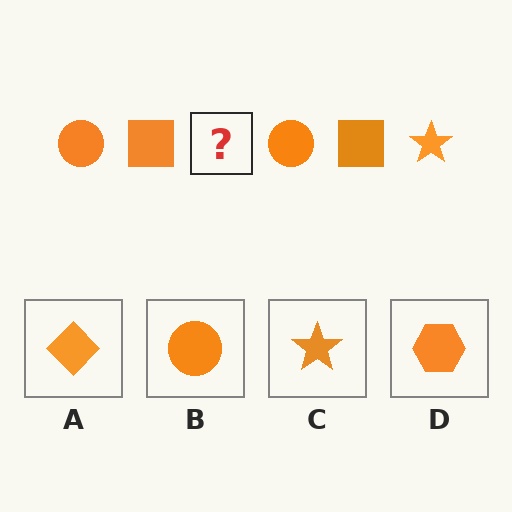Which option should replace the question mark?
Option C.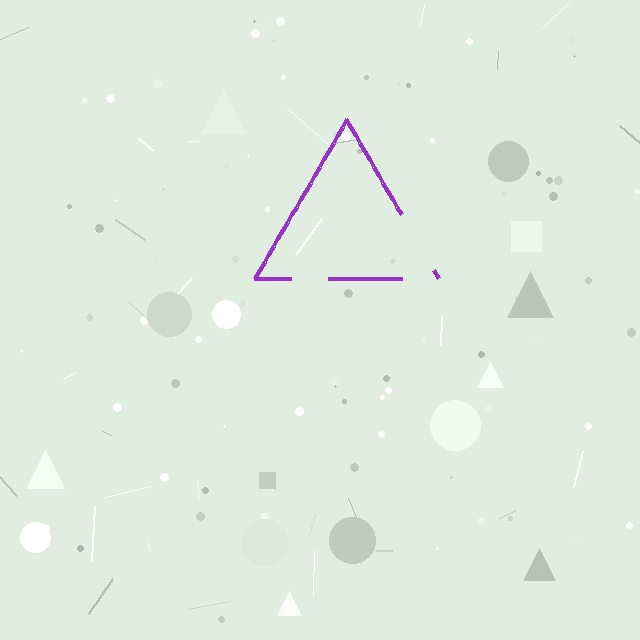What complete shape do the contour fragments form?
The contour fragments form a triangle.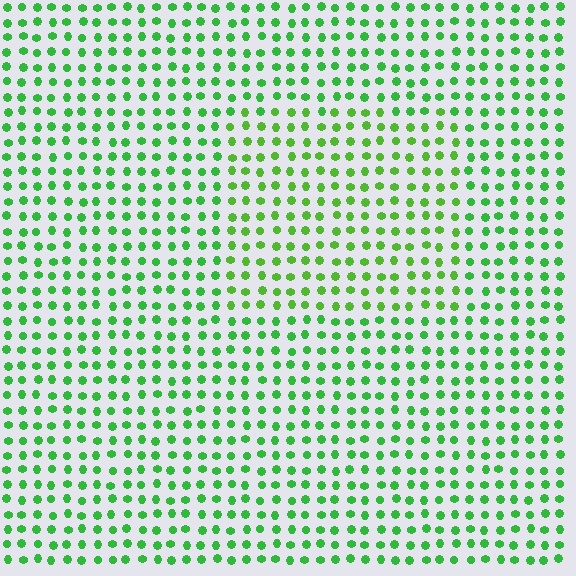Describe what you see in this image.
The image is filled with small green elements in a uniform arrangement. A rectangle-shaped region is visible where the elements are tinted to a slightly different hue, forming a subtle color boundary.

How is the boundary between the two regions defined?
The boundary is defined purely by a slight shift in hue (about 19 degrees). Spacing, size, and orientation are identical on both sides.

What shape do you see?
I see a rectangle.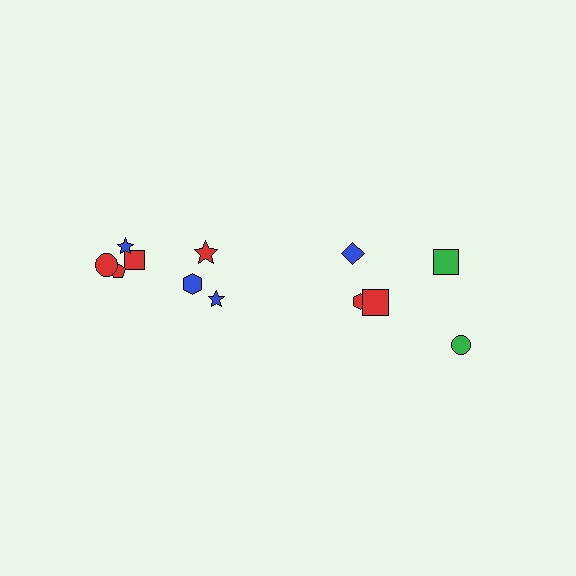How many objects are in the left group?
There are 7 objects.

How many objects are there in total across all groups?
There are 12 objects.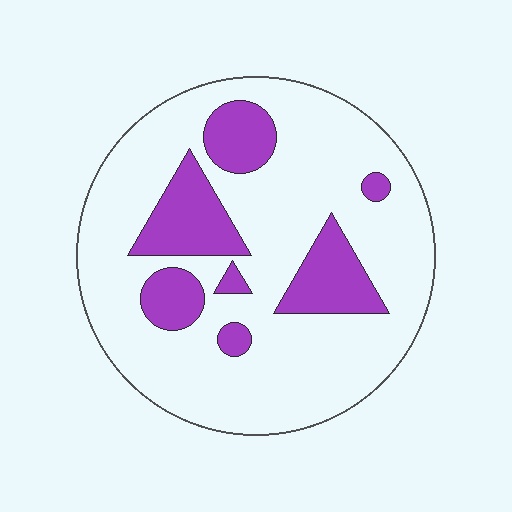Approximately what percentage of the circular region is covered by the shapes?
Approximately 20%.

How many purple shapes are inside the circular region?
7.